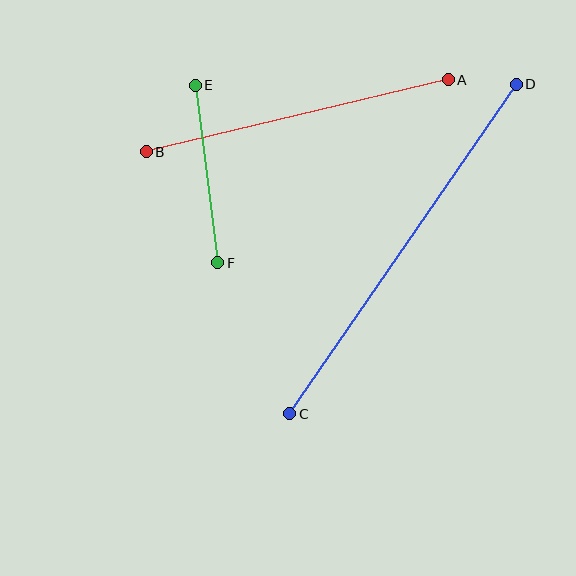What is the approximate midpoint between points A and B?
The midpoint is at approximately (297, 116) pixels.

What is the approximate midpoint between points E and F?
The midpoint is at approximately (207, 174) pixels.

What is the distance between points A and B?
The distance is approximately 310 pixels.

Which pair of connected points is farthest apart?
Points C and D are farthest apart.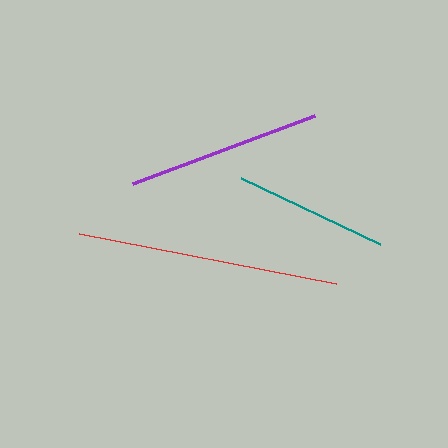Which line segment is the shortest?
The teal line is the shortest at approximately 154 pixels.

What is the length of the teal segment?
The teal segment is approximately 154 pixels long.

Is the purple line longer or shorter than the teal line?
The purple line is longer than the teal line.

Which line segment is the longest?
The red line is the longest at approximately 262 pixels.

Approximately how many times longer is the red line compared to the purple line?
The red line is approximately 1.3 times the length of the purple line.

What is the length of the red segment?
The red segment is approximately 262 pixels long.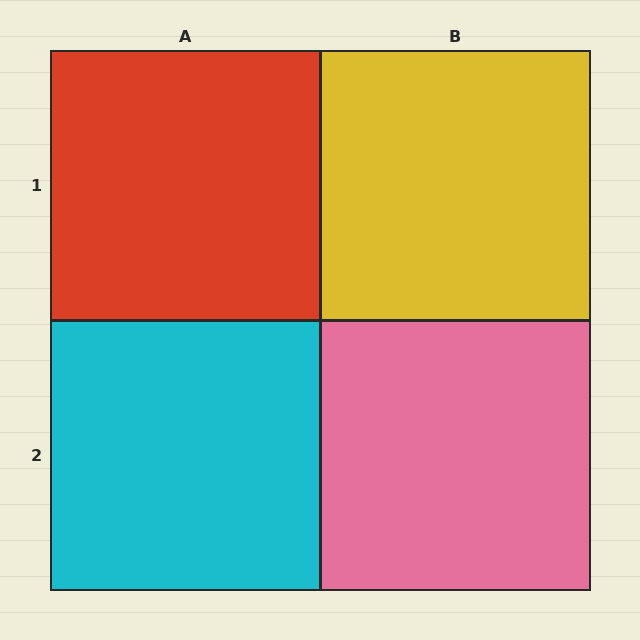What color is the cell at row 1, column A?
Red.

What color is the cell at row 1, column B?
Yellow.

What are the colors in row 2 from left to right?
Cyan, pink.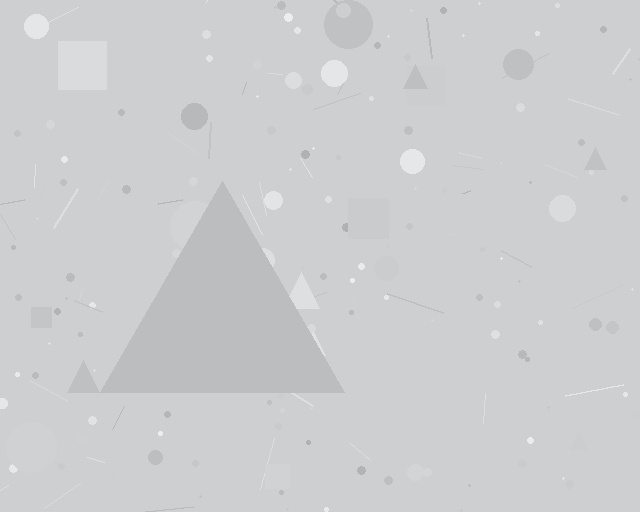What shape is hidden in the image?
A triangle is hidden in the image.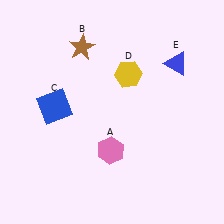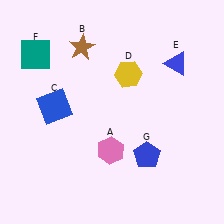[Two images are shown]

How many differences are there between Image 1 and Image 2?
There are 2 differences between the two images.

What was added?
A teal square (F), a blue pentagon (G) were added in Image 2.